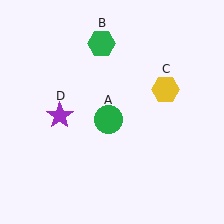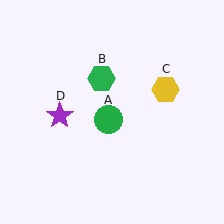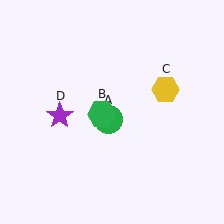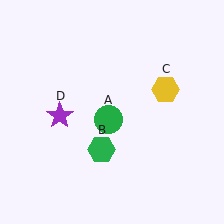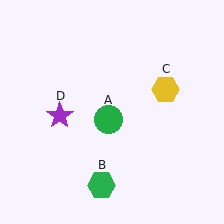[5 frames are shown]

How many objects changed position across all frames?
1 object changed position: green hexagon (object B).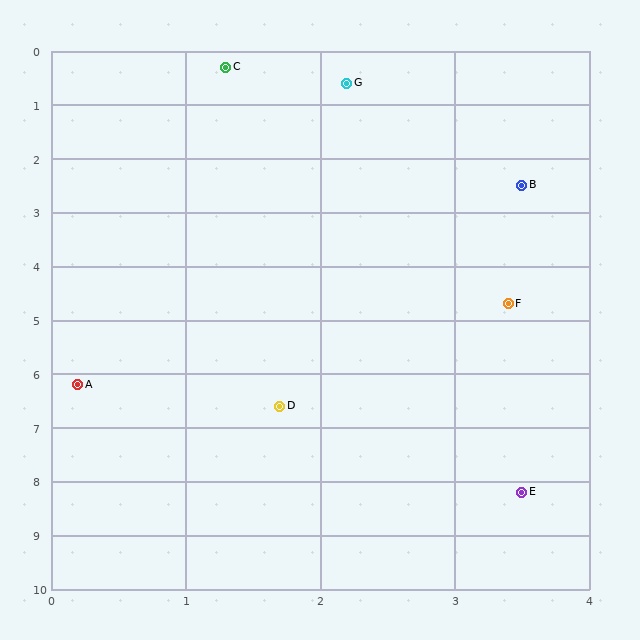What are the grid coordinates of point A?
Point A is at approximately (0.2, 6.2).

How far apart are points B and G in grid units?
Points B and G are about 2.3 grid units apart.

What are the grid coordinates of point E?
Point E is at approximately (3.5, 8.2).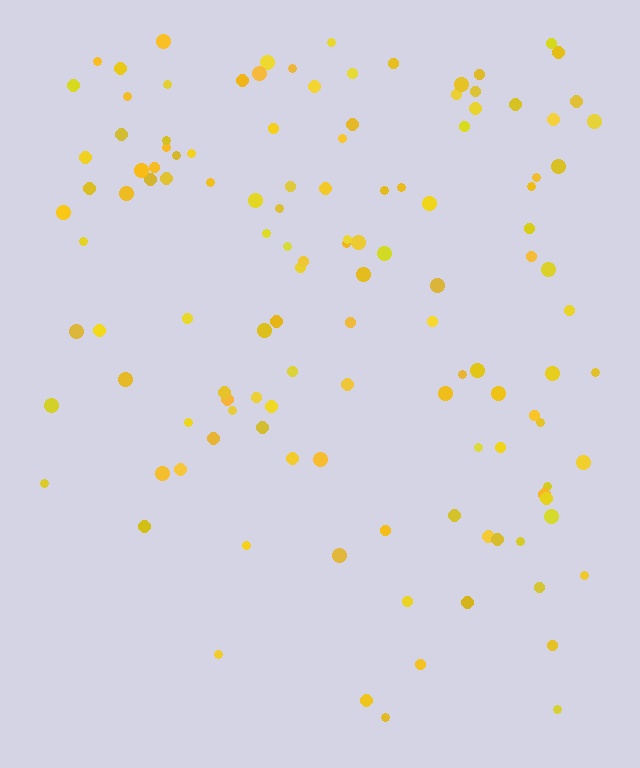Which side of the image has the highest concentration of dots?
The top.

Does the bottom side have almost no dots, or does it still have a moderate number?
Still a moderate number, just noticeably fewer than the top.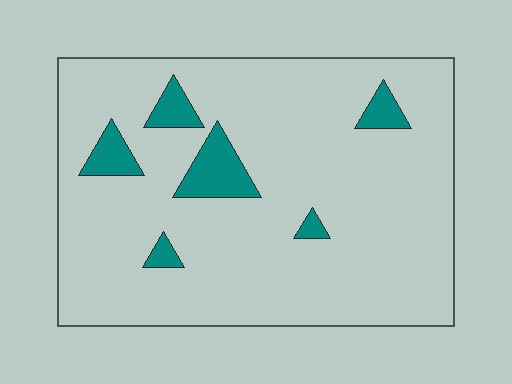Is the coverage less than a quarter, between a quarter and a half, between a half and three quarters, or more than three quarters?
Less than a quarter.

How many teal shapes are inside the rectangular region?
6.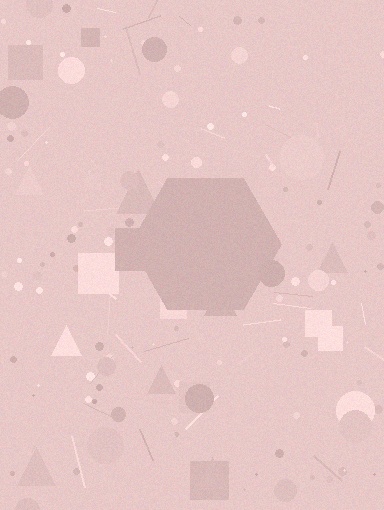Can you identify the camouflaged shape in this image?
The camouflaged shape is a hexagon.